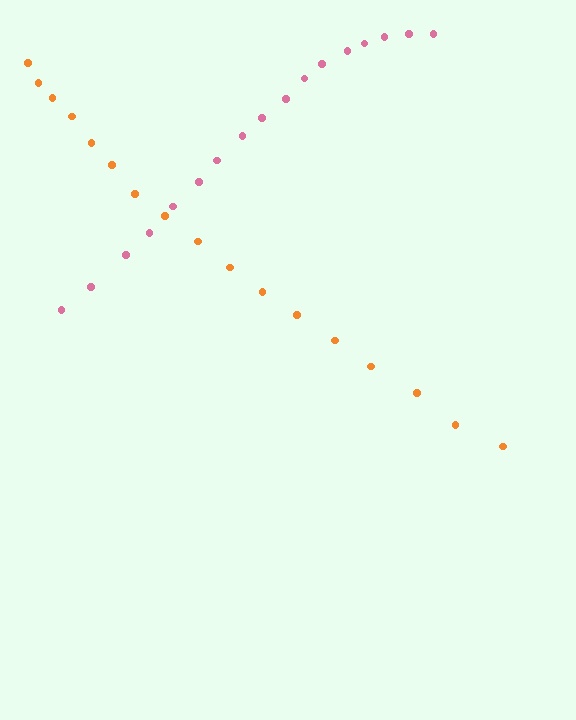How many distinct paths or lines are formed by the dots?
There are 2 distinct paths.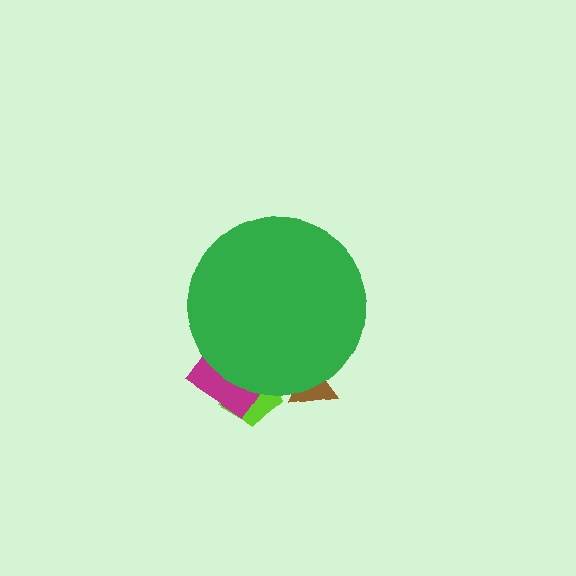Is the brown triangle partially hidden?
Yes, the brown triangle is partially hidden behind the green circle.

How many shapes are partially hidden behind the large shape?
3 shapes are partially hidden.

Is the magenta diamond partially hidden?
Yes, the magenta diamond is partially hidden behind the green circle.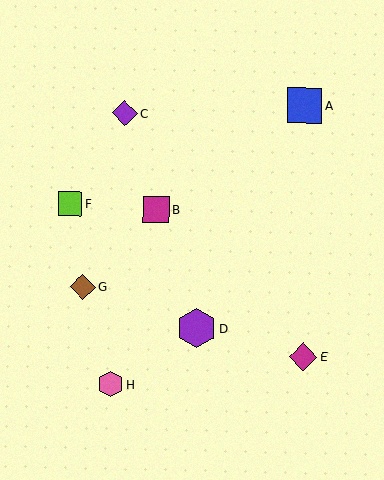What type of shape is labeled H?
Shape H is a pink hexagon.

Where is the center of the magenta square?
The center of the magenta square is at (156, 209).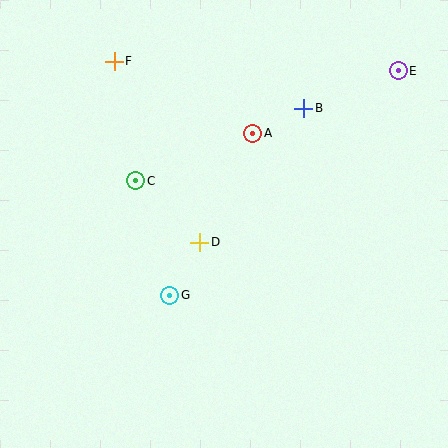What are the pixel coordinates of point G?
Point G is at (170, 295).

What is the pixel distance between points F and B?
The distance between F and B is 195 pixels.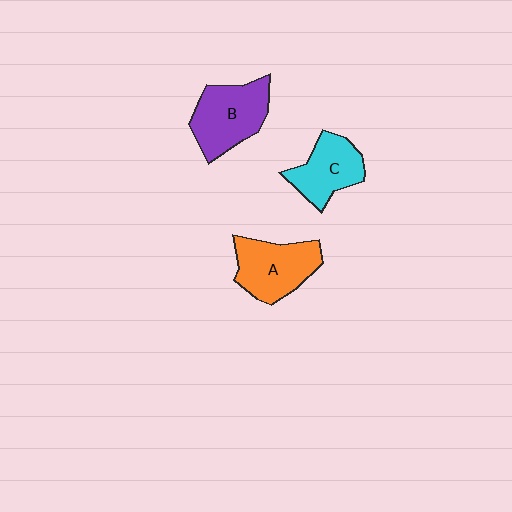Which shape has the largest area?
Shape B (purple).